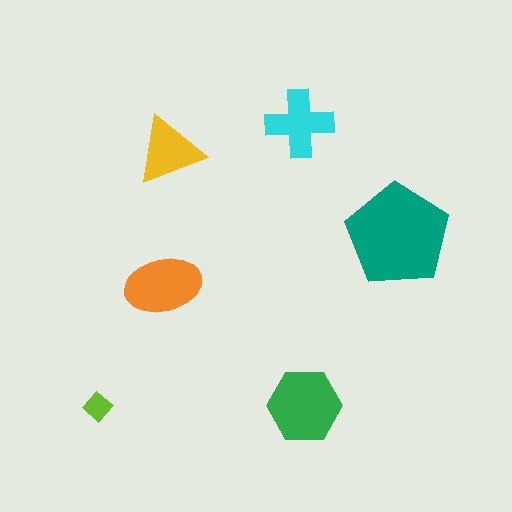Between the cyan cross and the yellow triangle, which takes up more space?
The cyan cross.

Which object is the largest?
The teal pentagon.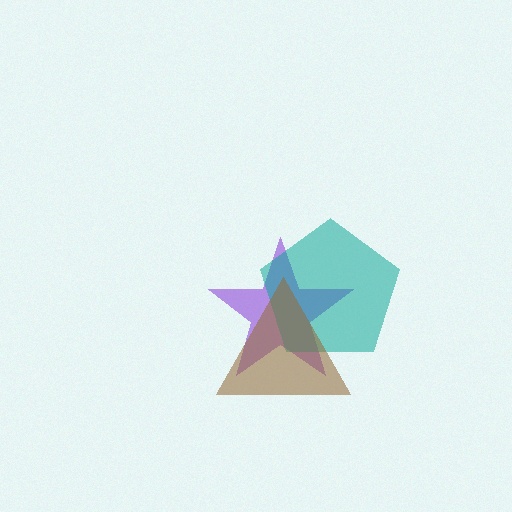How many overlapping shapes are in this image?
There are 3 overlapping shapes in the image.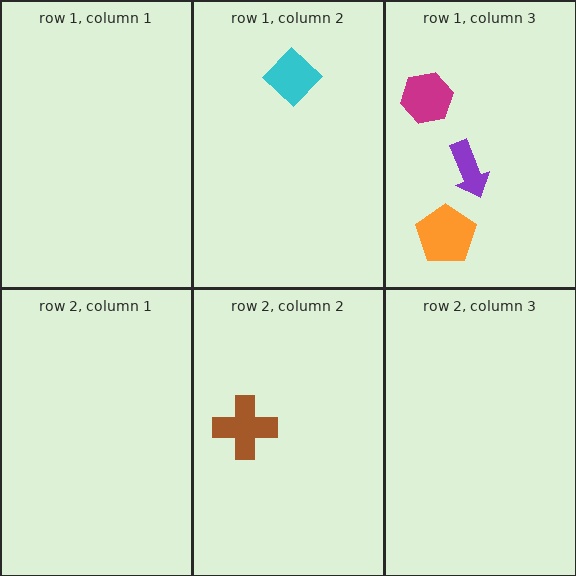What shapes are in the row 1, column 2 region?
The cyan diamond.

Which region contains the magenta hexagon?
The row 1, column 3 region.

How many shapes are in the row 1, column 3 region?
3.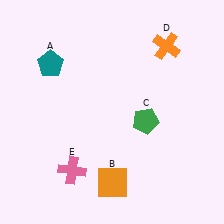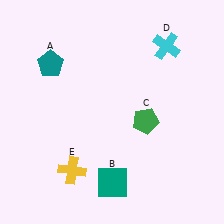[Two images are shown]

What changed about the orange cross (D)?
In Image 1, D is orange. In Image 2, it changed to cyan.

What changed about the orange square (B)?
In Image 1, B is orange. In Image 2, it changed to teal.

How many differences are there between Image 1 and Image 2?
There are 3 differences between the two images.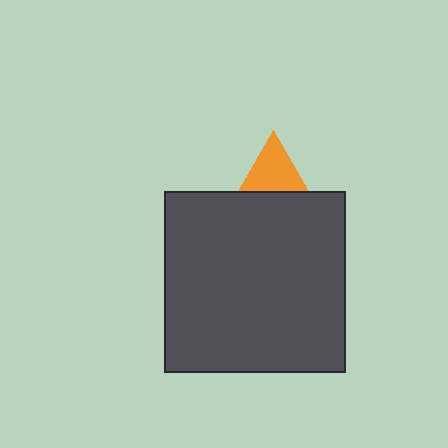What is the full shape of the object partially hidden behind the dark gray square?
The partially hidden object is an orange triangle.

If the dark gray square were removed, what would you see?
You would see the complete orange triangle.